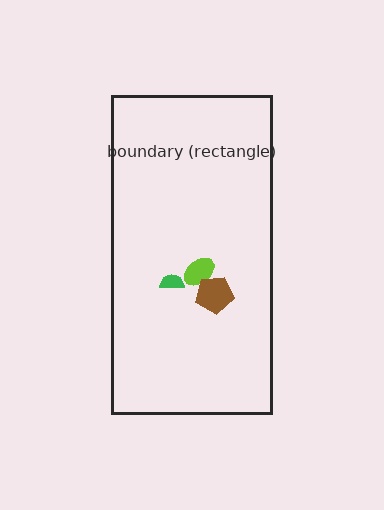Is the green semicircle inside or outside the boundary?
Inside.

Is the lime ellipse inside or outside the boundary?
Inside.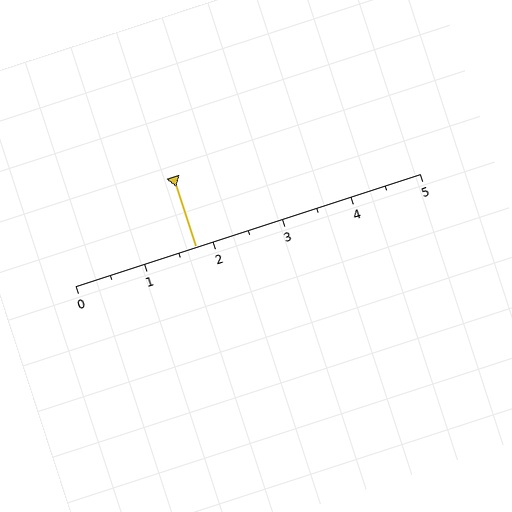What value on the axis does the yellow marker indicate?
The marker indicates approximately 1.8.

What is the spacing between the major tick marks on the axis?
The major ticks are spaced 1 apart.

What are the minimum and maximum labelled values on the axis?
The axis runs from 0 to 5.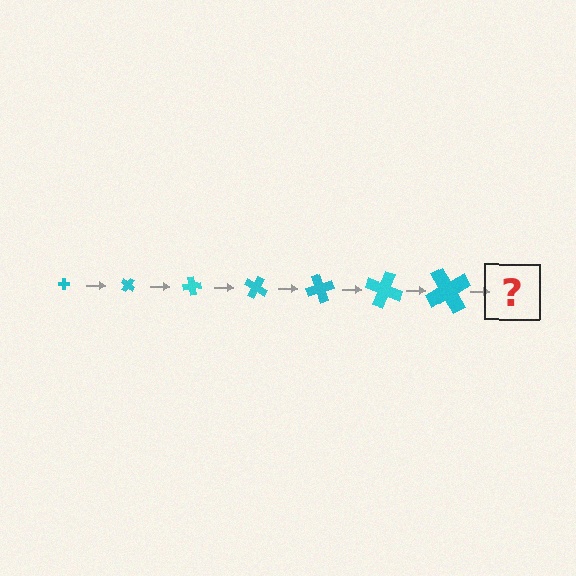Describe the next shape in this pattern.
It should be a cross, larger than the previous one and rotated 280 degrees from the start.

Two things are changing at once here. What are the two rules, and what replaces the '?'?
The two rules are that the cross grows larger each step and it rotates 40 degrees each step. The '?' should be a cross, larger than the previous one and rotated 280 degrees from the start.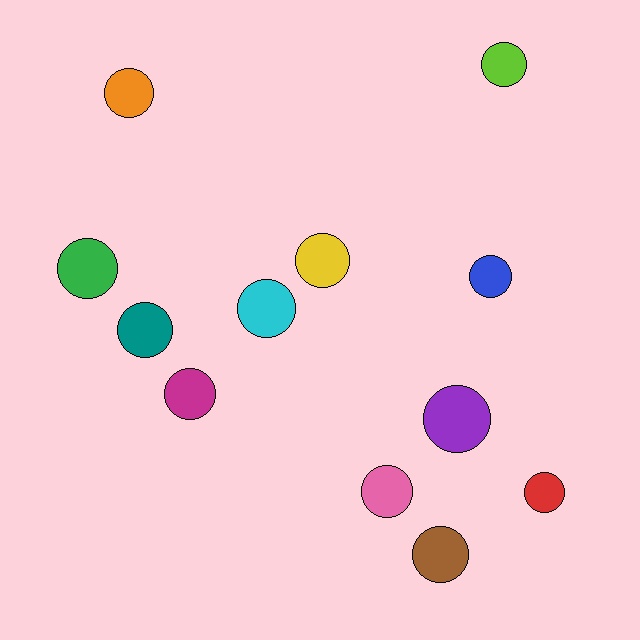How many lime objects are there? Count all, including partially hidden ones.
There is 1 lime object.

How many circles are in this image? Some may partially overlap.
There are 12 circles.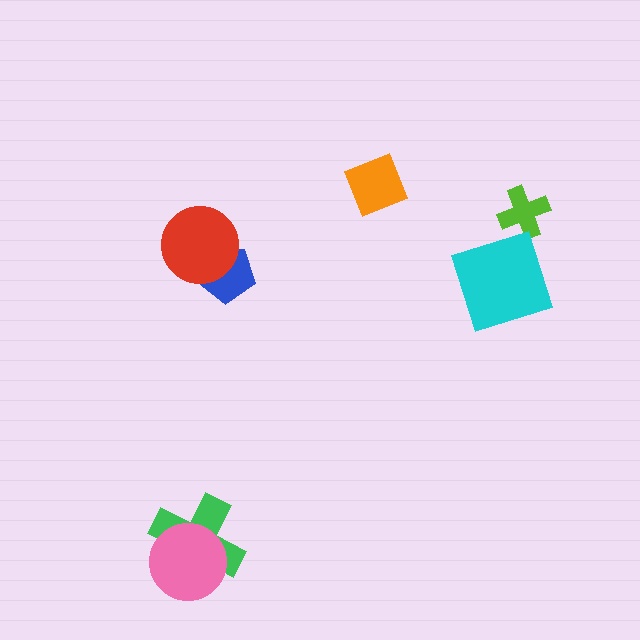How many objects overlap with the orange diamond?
0 objects overlap with the orange diamond.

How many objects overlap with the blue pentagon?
1 object overlaps with the blue pentagon.